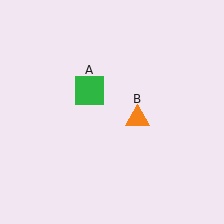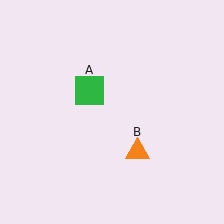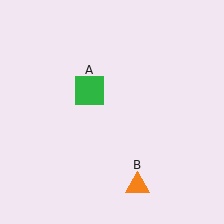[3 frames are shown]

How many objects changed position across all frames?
1 object changed position: orange triangle (object B).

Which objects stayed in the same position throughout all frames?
Green square (object A) remained stationary.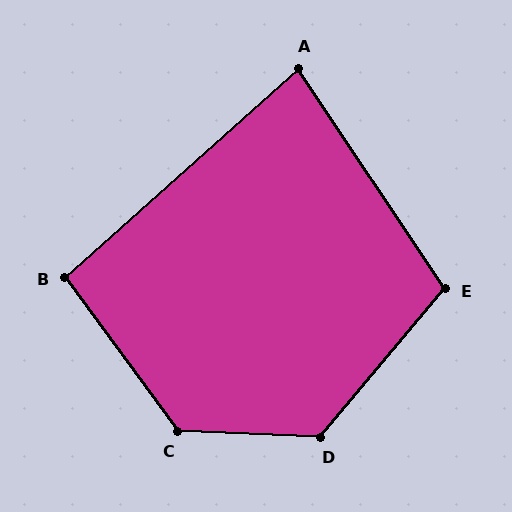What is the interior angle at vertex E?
Approximately 106 degrees (obtuse).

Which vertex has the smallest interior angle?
A, at approximately 82 degrees.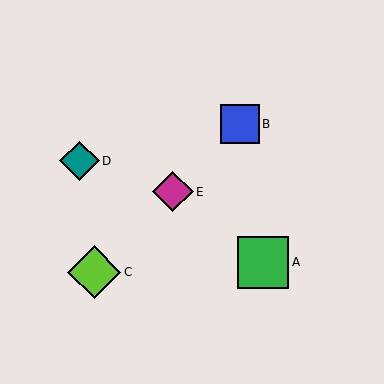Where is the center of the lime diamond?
The center of the lime diamond is at (94, 272).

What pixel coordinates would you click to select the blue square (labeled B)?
Click at (240, 124) to select the blue square B.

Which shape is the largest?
The lime diamond (labeled C) is the largest.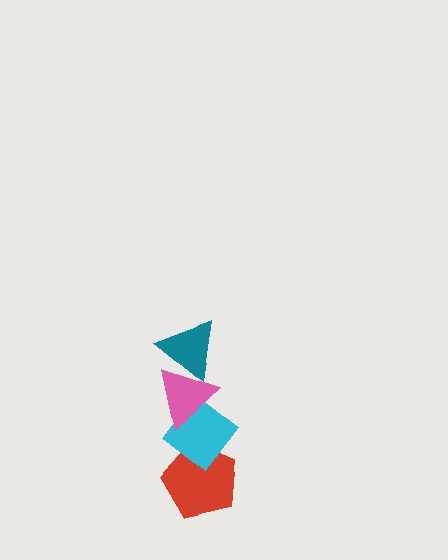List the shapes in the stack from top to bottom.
From top to bottom: the teal triangle, the pink triangle, the cyan diamond, the red pentagon.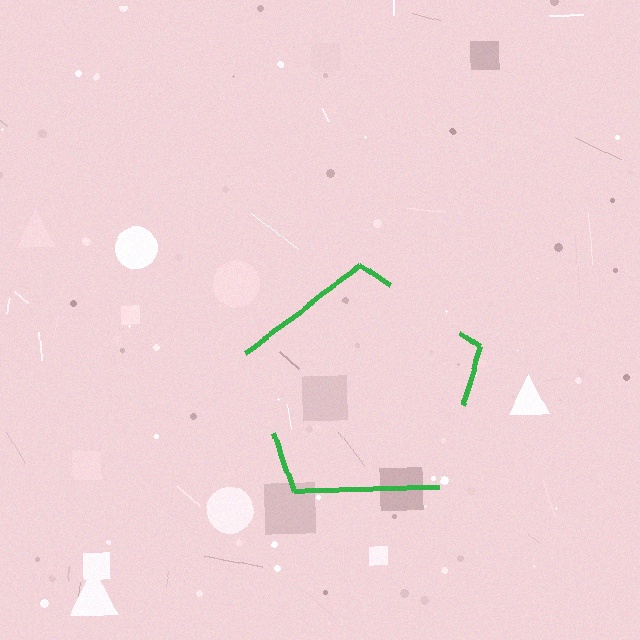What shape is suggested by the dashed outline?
The dashed outline suggests a pentagon.